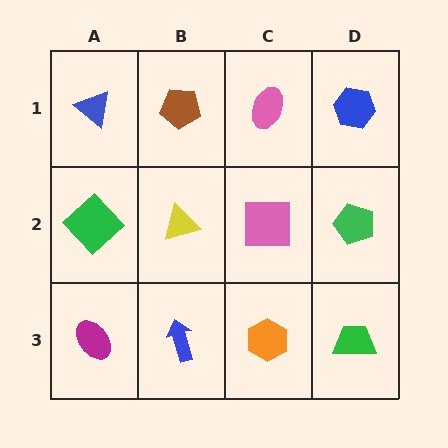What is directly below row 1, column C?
A pink square.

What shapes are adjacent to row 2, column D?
A blue hexagon (row 1, column D), a green trapezoid (row 3, column D), a pink square (row 2, column C).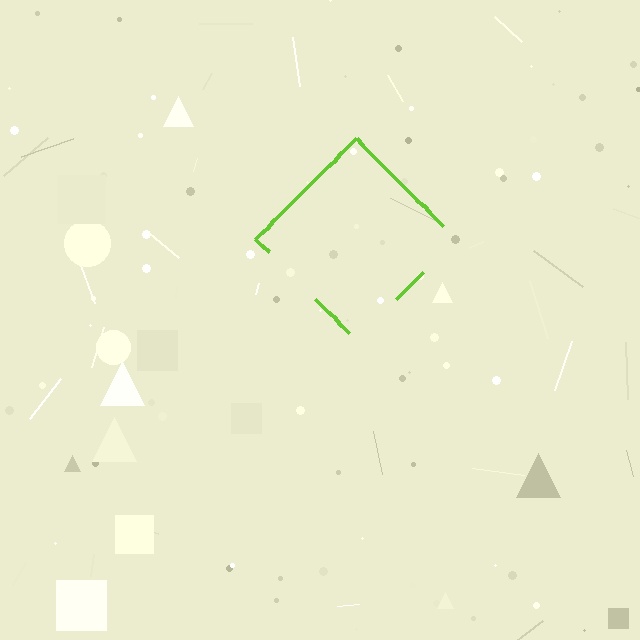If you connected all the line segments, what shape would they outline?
They would outline a diamond.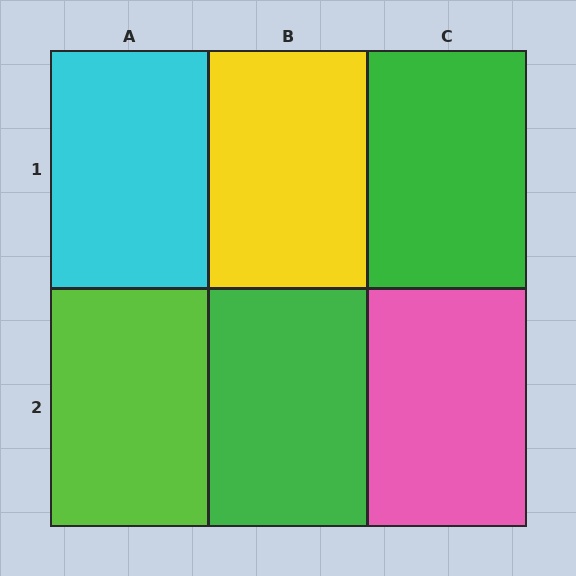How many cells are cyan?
1 cell is cyan.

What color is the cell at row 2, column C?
Pink.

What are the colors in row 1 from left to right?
Cyan, yellow, green.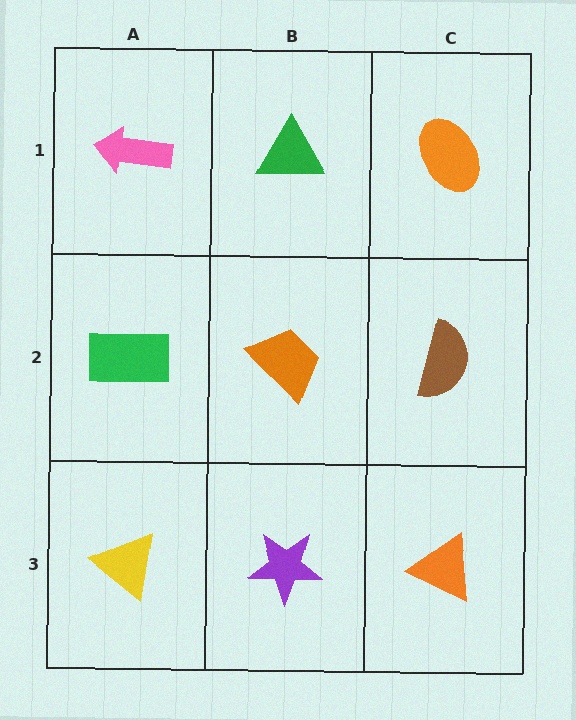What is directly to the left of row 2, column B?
A green rectangle.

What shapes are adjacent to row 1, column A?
A green rectangle (row 2, column A), a green triangle (row 1, column B).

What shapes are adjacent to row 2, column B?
A green triangle (row 1, column B), a purple star (row 3, column B), a green rectangle (row 2, column A), a brown semicircle (row 2, column C).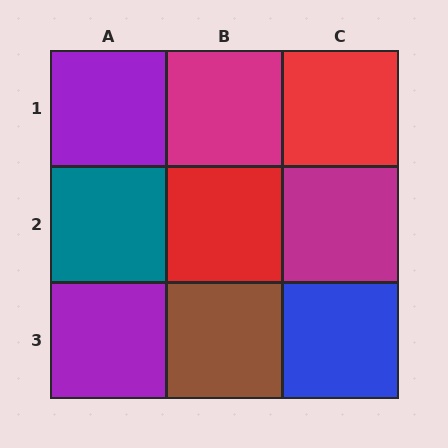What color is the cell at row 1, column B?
Magenta.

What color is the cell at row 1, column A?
Purple.